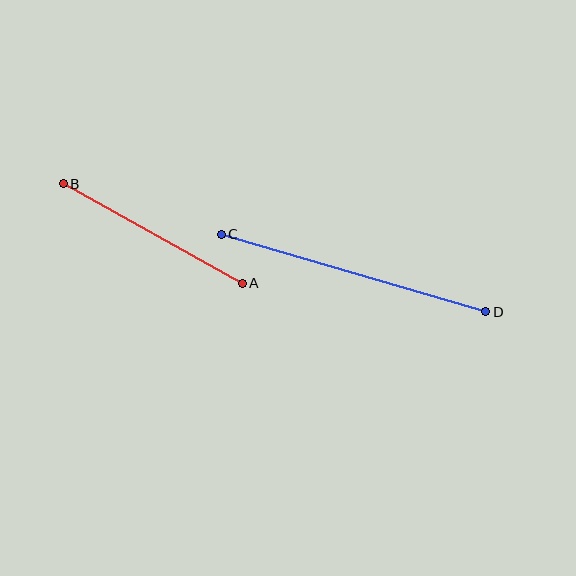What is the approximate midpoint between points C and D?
The midpoint is at approximately (354, 273) pixels.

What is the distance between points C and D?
The distance is approximately 276 pixels.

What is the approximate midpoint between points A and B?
The midpoint is at approximately (153, 233) pixels.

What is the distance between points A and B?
The distance is approximately 204 pixels.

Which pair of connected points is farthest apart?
Points C and D are farthest apart.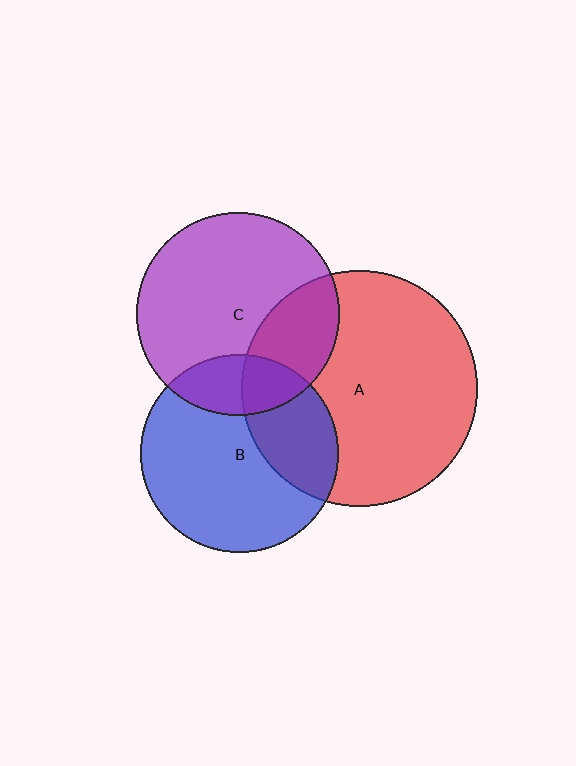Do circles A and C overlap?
Yes.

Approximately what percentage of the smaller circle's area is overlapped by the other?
Approximately 30%.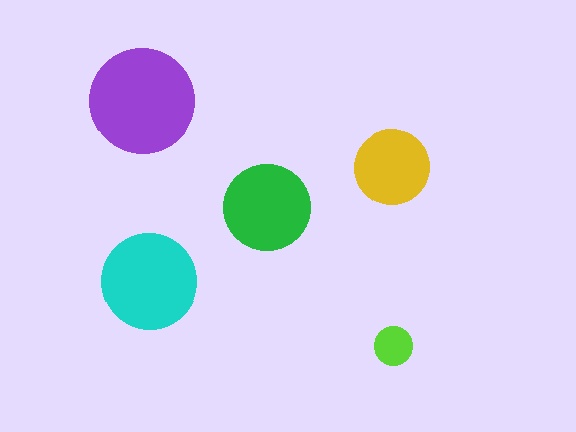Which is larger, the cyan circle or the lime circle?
The cyan one.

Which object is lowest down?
The lime circle is bottommost.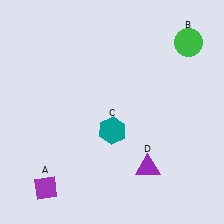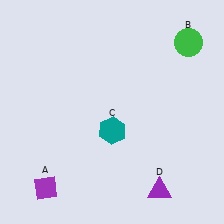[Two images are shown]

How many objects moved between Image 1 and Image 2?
1 object moved between the two images.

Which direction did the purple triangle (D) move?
The purple triangle (D) moved down.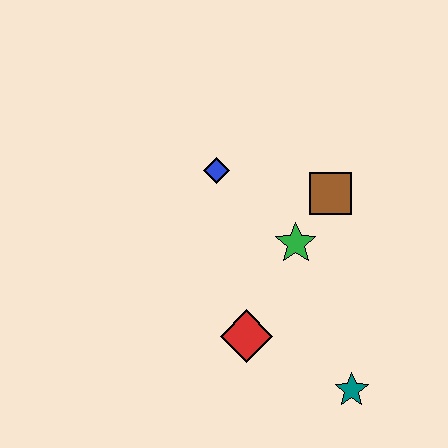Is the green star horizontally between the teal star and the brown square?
No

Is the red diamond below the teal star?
No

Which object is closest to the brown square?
The green star is closest to the brown square.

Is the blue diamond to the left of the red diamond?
Yes